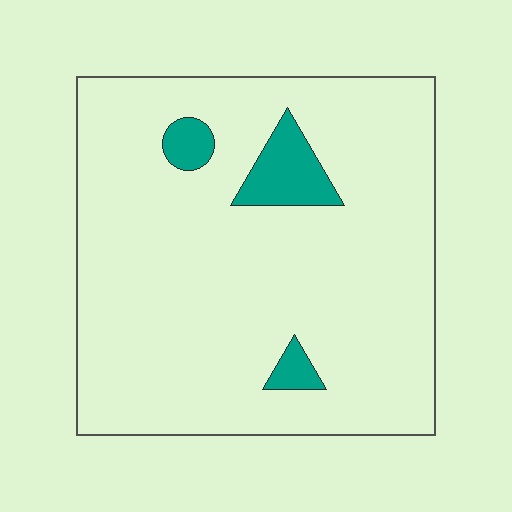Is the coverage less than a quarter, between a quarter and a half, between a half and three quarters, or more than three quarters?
Less than a quarter.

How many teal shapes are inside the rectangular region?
3.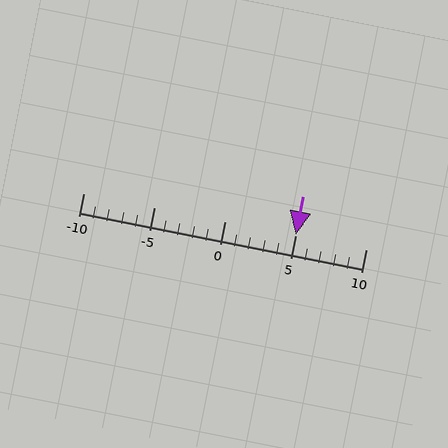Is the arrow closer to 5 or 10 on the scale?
The arrow is closer to 5.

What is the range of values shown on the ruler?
The ruler shows values from -10 to 10.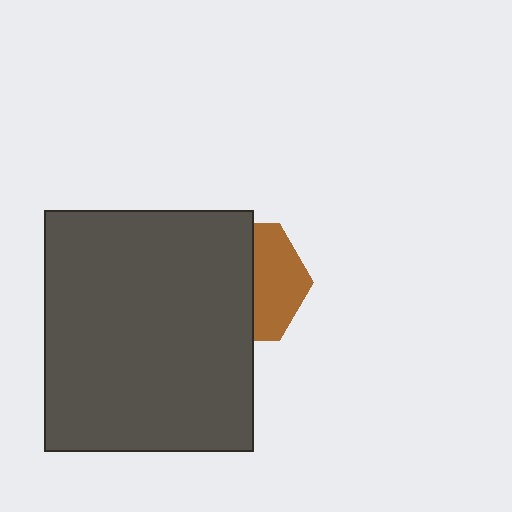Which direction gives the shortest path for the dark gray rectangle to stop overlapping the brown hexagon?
Moving left gives the shortest separation.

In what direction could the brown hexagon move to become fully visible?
The brown hexagon could move right. That would shift it out from behind the dark gray rectangle entirely.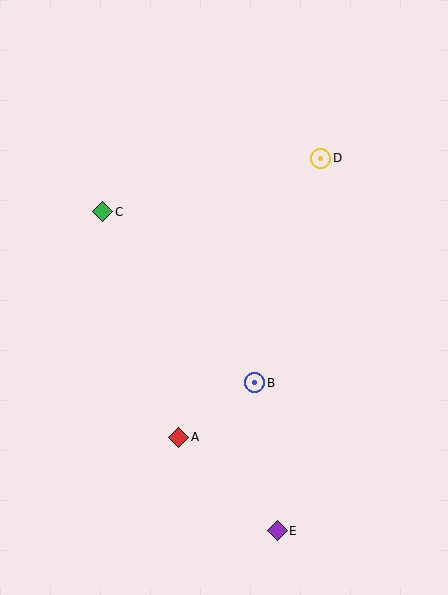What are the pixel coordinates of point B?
Point B is at (255, 383).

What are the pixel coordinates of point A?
Point A is at (179, 437).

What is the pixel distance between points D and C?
The distance between D and C is 224 pixels.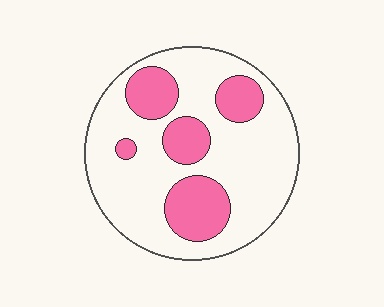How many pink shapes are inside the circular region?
5.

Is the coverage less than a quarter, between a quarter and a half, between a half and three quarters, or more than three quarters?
Between a quarter and a half.